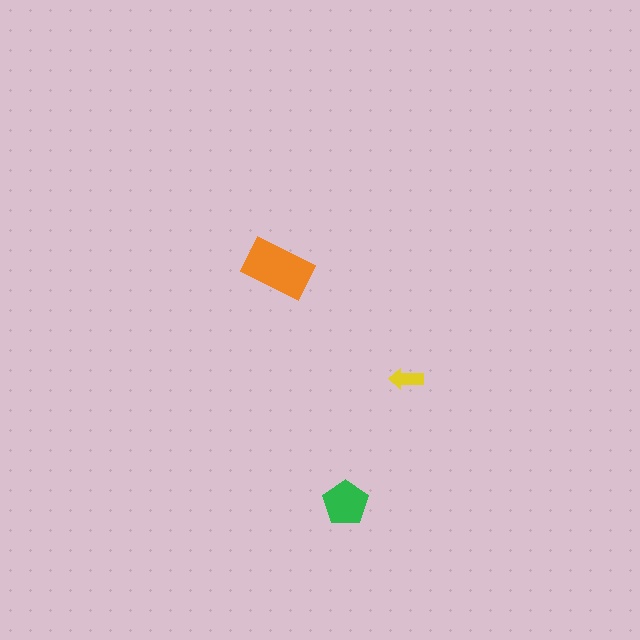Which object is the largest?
The orange rectangle.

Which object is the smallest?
The yellow arrow.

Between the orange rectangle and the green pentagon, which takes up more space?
The orange rectangle.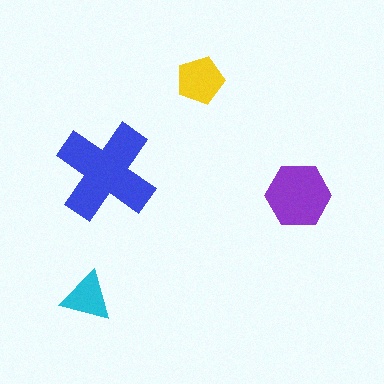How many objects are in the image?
There are 4 objects in the image.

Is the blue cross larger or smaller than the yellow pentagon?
Larger.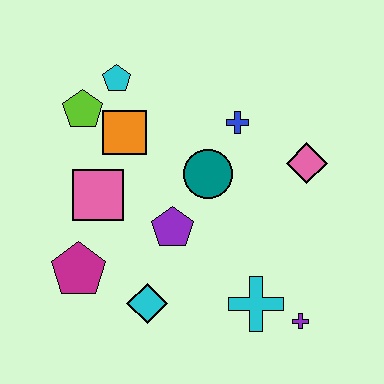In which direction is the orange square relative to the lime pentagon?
The orange square is to the right of the lime pentagon.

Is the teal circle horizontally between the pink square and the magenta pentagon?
No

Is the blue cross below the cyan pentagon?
Yes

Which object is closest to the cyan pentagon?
The lime pentagon is closest to the cyan pentagon.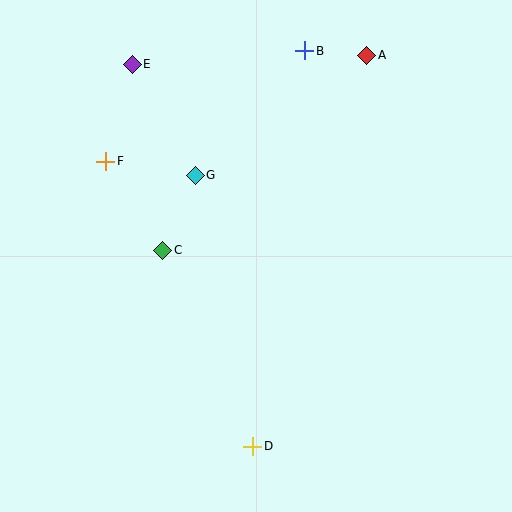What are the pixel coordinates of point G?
Point G is at (195, 175).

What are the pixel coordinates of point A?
Point A is at (367, 55).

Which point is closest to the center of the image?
Point C at (163, 250) is closest to the center.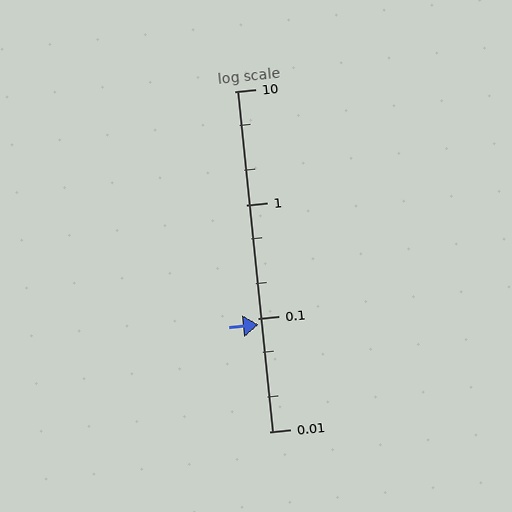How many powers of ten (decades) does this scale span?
The scale spans 3 decades, from 0.01 to 10.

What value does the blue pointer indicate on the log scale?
The pointer indicates approximately 0.088.